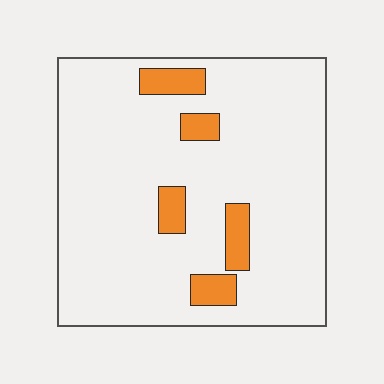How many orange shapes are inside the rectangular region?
5.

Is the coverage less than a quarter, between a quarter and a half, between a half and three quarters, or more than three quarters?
Less than a quarter.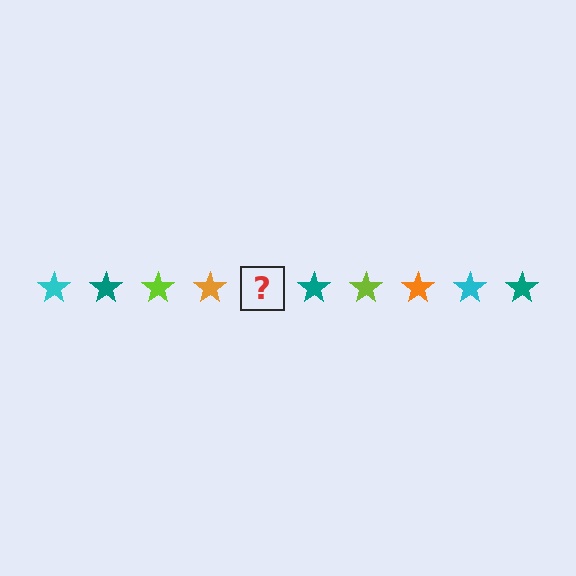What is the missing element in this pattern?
The missing element is a cyan star.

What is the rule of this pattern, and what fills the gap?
The rule is that the pattern cycles through cyan, teal, lime, orange stars. The gap should be filled with a cyan star.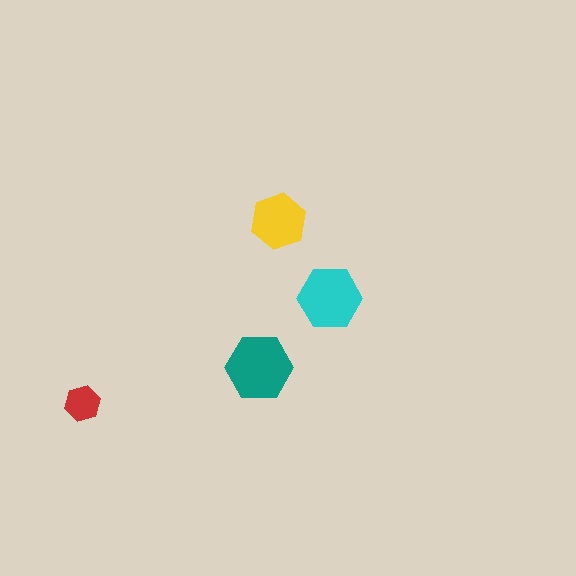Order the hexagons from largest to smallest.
the teal one, the cyan one, the yellow one, the red one.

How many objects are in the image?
There are 4 objects in the image.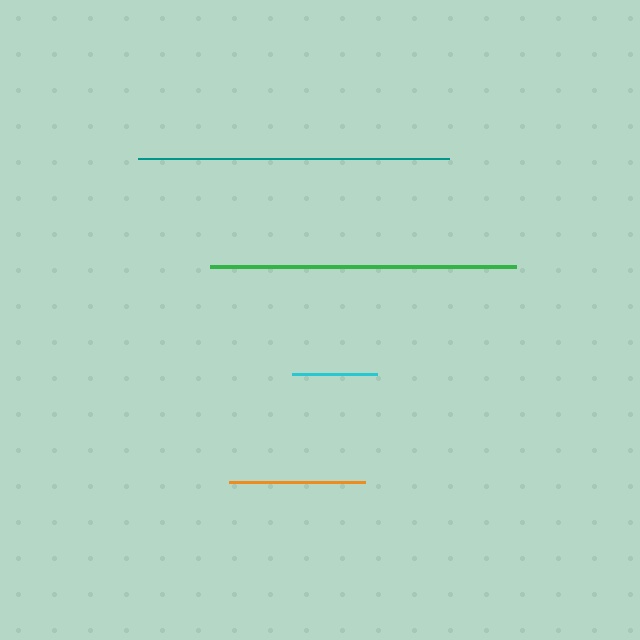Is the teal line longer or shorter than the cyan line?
The teal line is longer than the cyan line.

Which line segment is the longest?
The teal line is the longest at approximately 310 pixels.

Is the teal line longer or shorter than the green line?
The teal line is longer than the green line.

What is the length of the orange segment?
The orange segment is approximately 136 pixels long.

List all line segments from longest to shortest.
From longest to shortest: teal, green, orange, cyan.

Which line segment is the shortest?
The cyan line is the shortest at approximately 84 pixels.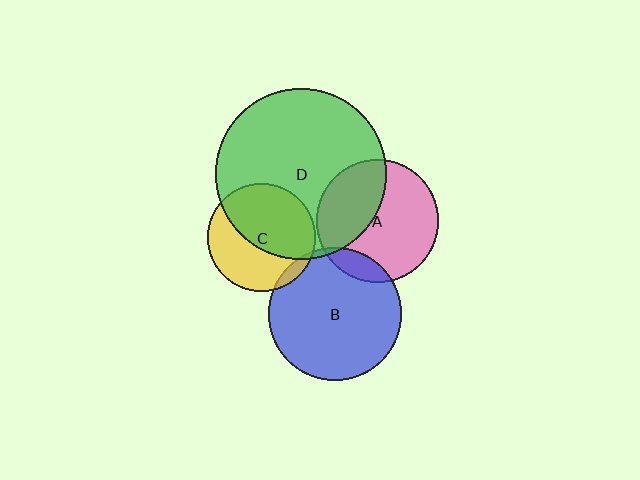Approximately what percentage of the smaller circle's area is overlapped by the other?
Approximately 40%.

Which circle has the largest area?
Circle D (green).